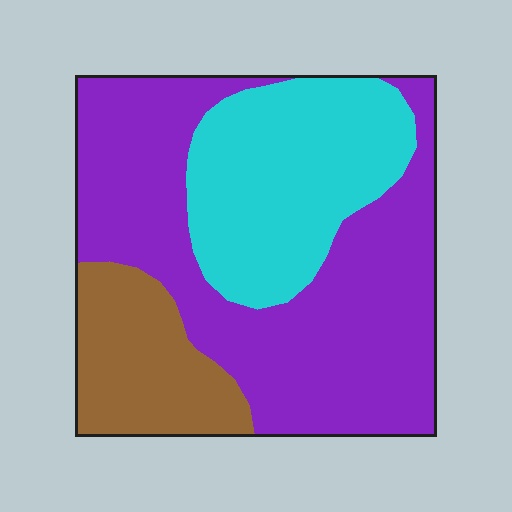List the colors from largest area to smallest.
From largest to smallest: purple, cyan, brown.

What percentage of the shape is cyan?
Cyan covers 29% of the shape.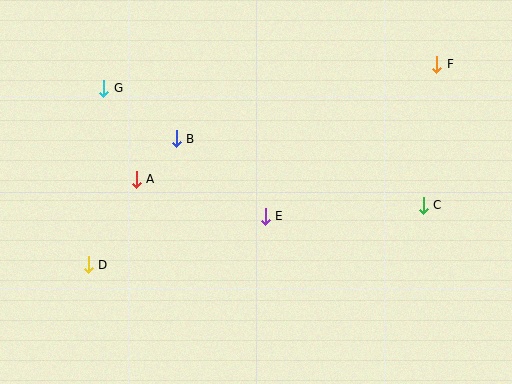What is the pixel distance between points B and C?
The distance between B and C is 256 pixels.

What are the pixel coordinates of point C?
Point C is at (423, 205).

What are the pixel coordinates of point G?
Point G is at (104, 88).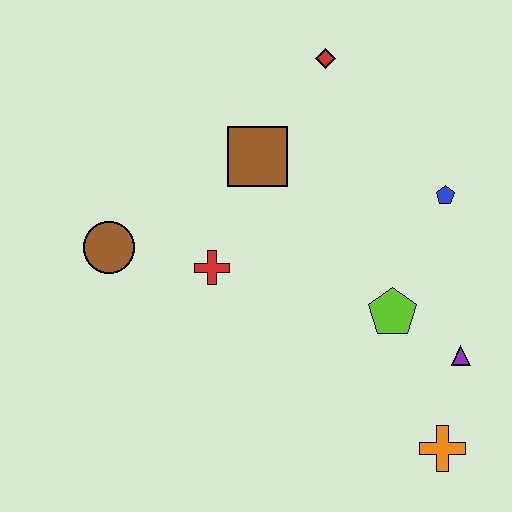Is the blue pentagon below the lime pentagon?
No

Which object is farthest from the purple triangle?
The brown circle is farthest from the purple triangle.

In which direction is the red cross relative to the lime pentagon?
The red cross is to the left of the lime pentagon.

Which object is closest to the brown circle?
The red cross is closest to the brown circle.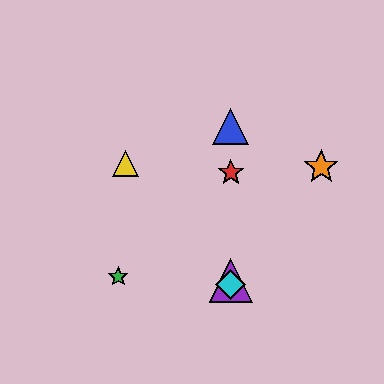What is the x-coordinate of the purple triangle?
The purple triangle is at x≈231.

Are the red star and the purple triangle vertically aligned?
Yes, both are at x≈231.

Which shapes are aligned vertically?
The red star, the blue triangle, the purple triangle, the cyan diamond are aligned vertically.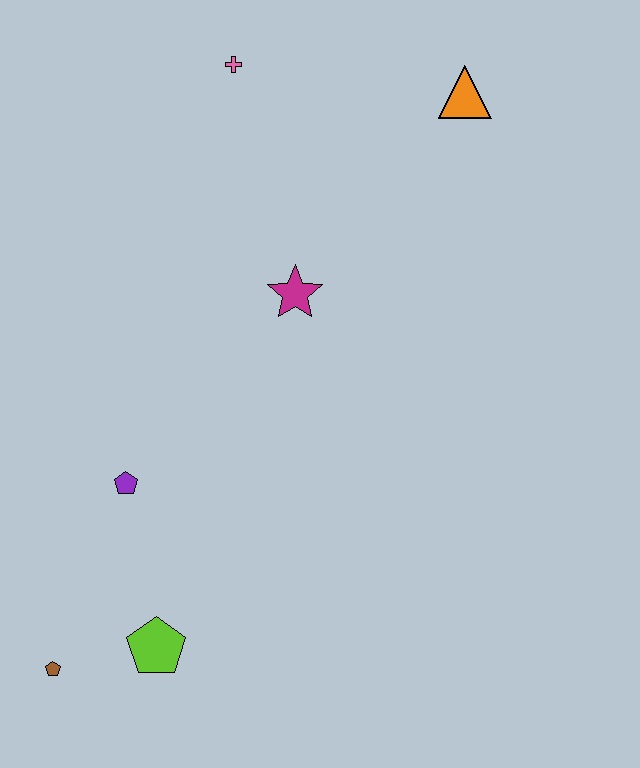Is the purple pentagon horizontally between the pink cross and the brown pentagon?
Yes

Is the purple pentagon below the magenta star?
Yes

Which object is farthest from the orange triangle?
The brown pentagon is farthest from the orange triangle.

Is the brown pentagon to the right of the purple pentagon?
No